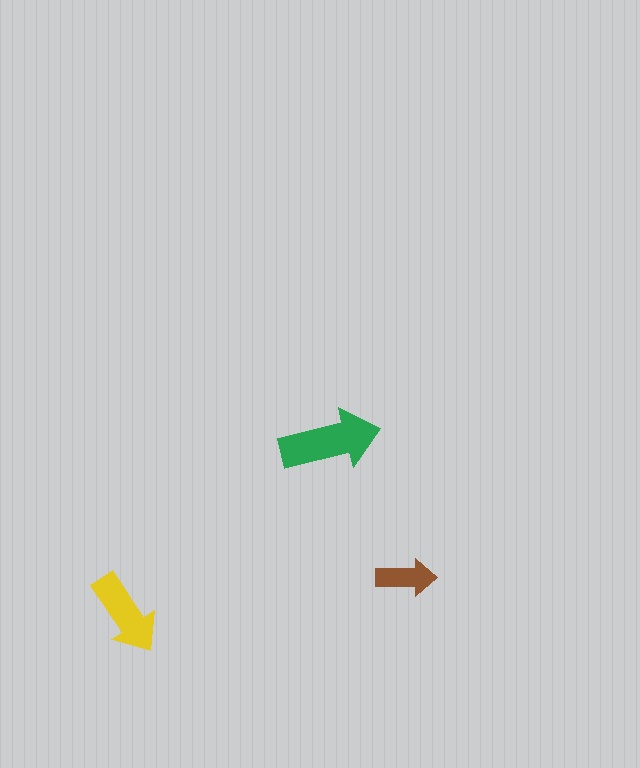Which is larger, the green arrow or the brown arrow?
The green one.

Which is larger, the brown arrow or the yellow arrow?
The yellow one.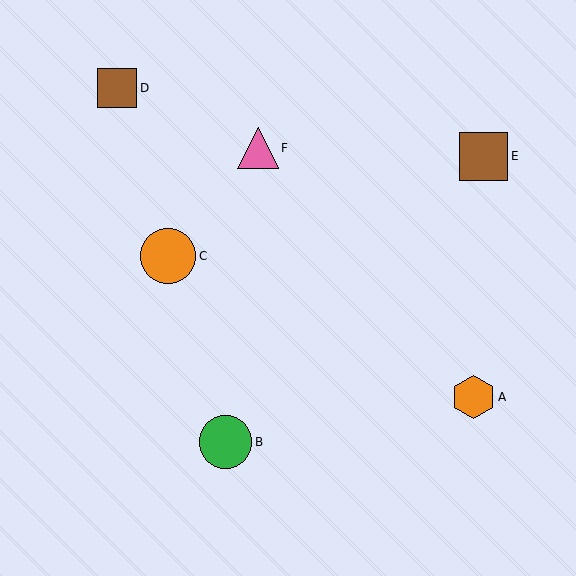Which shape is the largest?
The orange circle (labeled C) is the largest.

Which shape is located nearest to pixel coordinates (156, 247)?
The orange circle (labeled C) at (168, 256) is nearest to that location.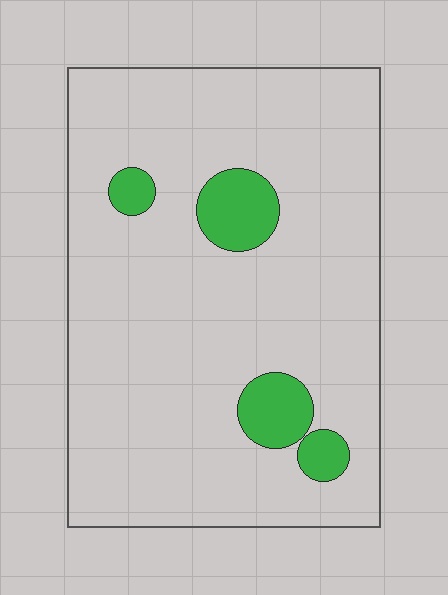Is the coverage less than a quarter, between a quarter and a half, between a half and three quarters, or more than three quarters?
Less than a quarter.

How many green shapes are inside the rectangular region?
4.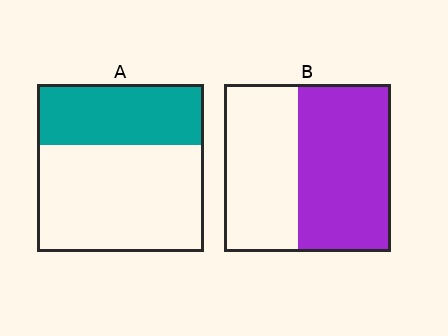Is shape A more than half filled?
No.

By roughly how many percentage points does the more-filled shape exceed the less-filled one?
By roughly 20 percentage points (B over A).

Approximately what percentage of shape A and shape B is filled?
A is approximately 35% and B is approximately 55%.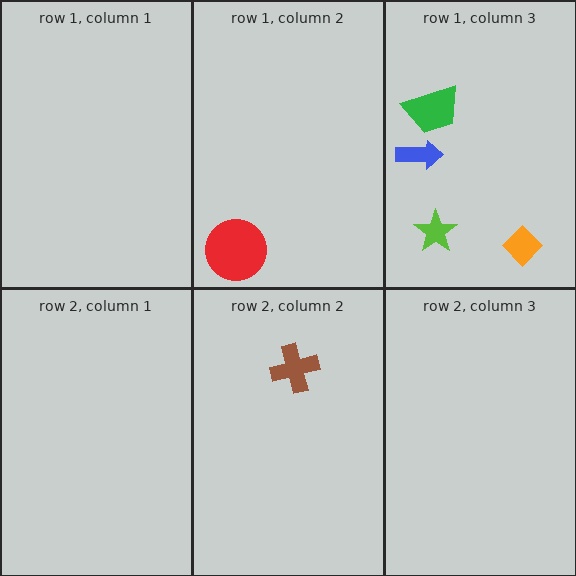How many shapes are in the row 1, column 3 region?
4.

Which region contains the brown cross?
The row 2, column 2 region.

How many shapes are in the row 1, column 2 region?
1.